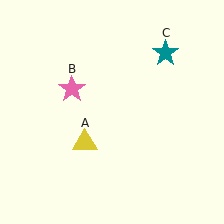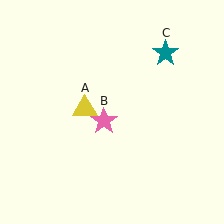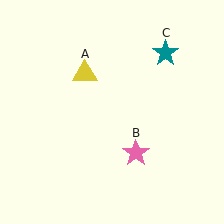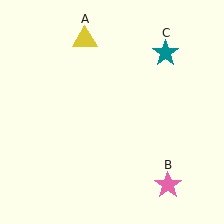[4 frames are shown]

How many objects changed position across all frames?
2 objects changed position: yellow triangle (object A), pink star (object B).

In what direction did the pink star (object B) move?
The pink star (object B) moved down and to the right.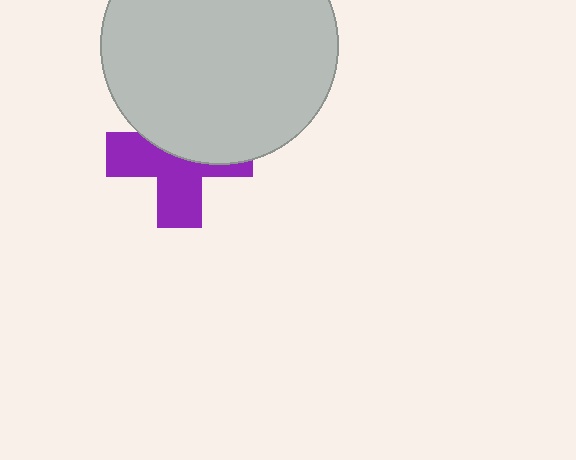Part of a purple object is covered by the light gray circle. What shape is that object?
It is a cross.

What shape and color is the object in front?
The object in front is a light gray circle.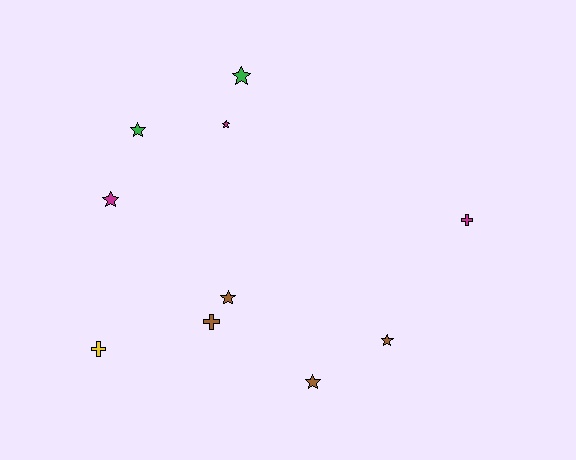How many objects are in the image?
There are 10 objects.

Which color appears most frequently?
Brown, with 4 objects.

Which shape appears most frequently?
Star, with 7 objects.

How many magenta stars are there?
There are 2 magenta stars.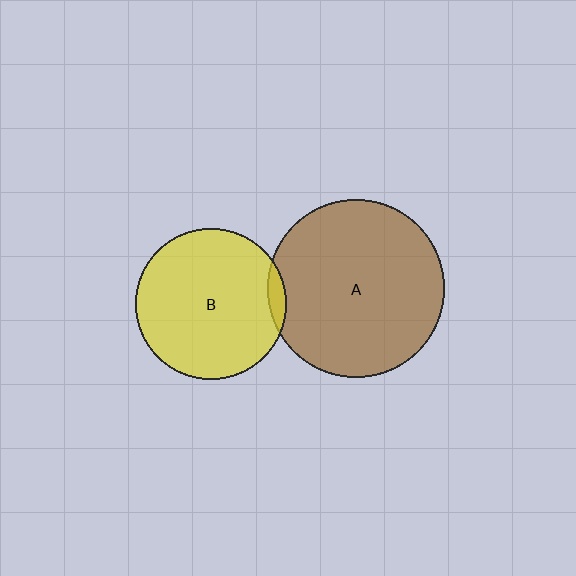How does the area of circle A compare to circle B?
Approximately 1.4 times.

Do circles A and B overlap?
Yes.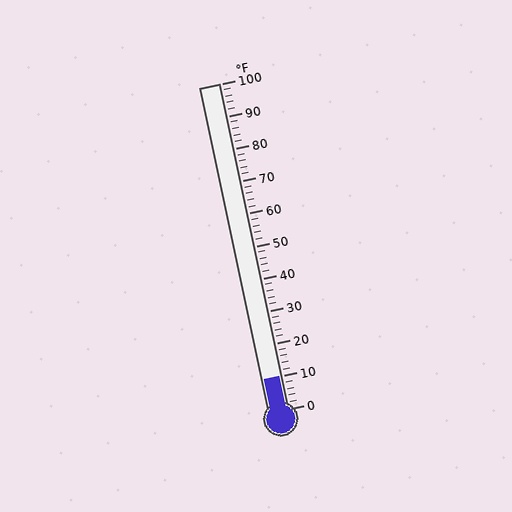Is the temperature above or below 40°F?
The temperature is below 40°F.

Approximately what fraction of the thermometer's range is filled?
The thermometer is filled to approximately 10% of its range.